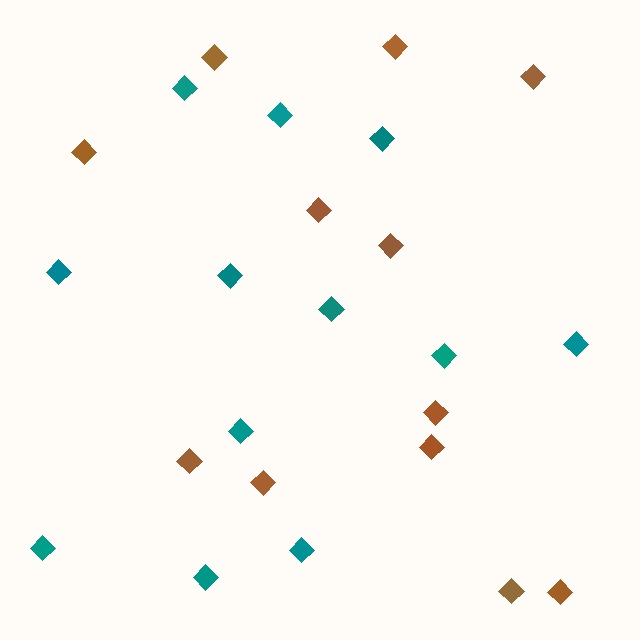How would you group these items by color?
There are 2 groups: one group of brown diamonds (12) and one group of teal diamonds (12).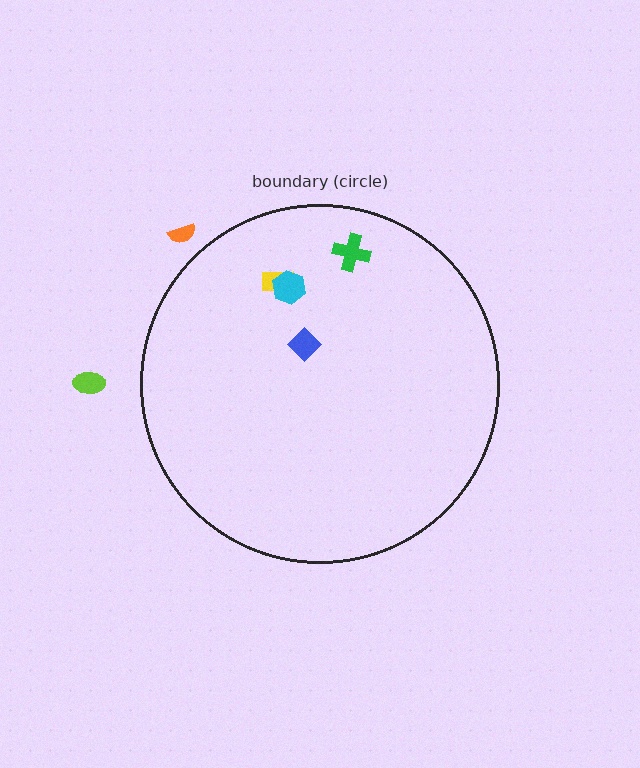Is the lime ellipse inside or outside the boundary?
Outside.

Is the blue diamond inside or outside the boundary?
Inside.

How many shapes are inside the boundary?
4 inside, 2 outside.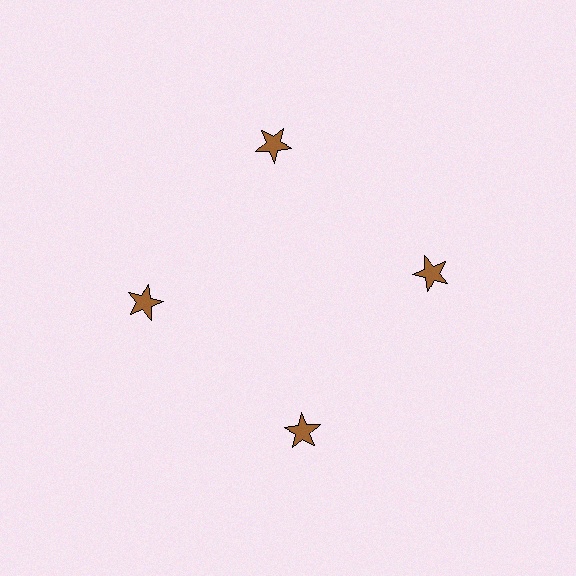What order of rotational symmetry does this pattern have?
This pattern has 4-fold rotational symmetry.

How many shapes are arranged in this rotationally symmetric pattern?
There are 4 shapes, arranged in 4 groups of 1.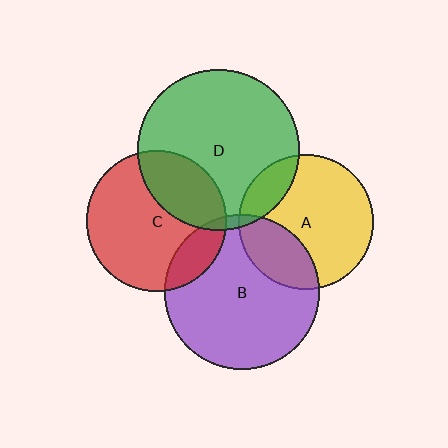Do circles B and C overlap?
Yes.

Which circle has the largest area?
Circle D (green).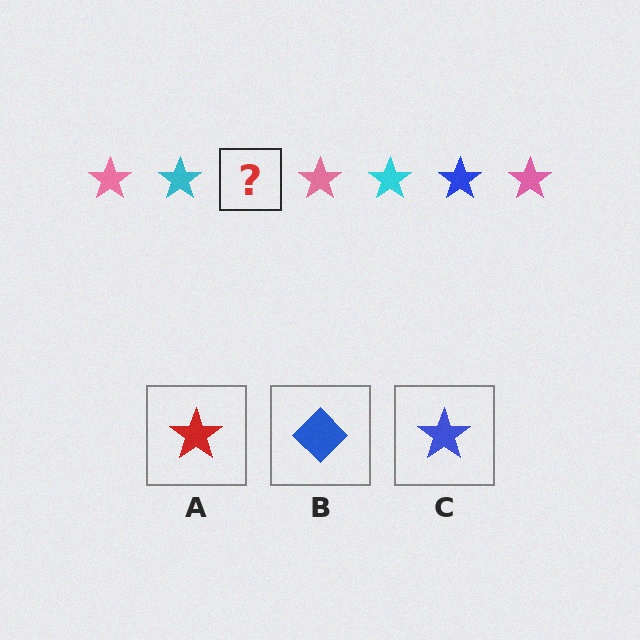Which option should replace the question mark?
Option C.